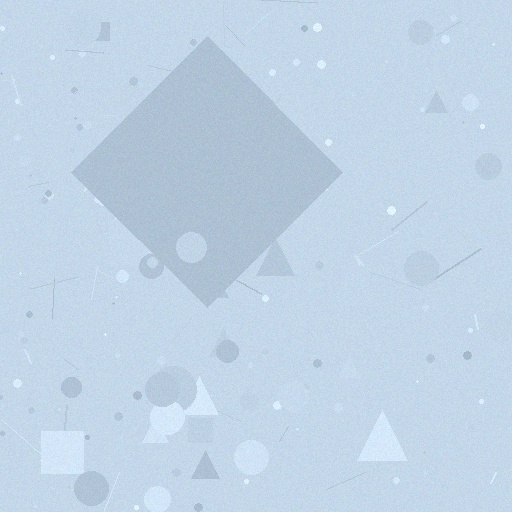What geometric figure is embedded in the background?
A diamond is embedded in the background.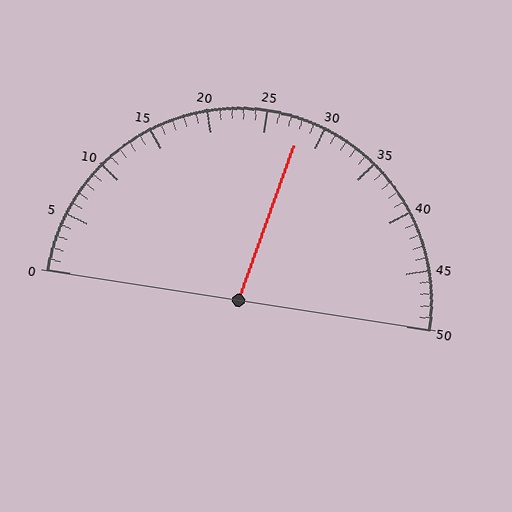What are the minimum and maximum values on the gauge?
The gauge ranges from 0 to 50.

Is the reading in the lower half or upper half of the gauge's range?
The reading is in the upper half of the range (0 to 50).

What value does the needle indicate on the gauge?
The needle indicates approximately 28.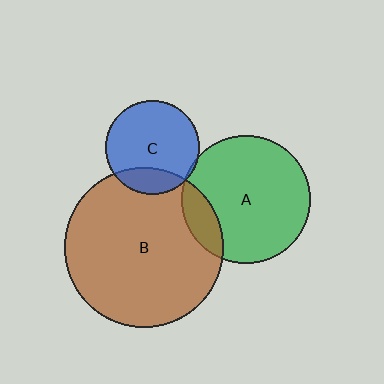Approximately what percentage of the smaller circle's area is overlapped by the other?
Approximately 15%.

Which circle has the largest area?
Circle B (brown).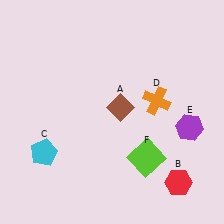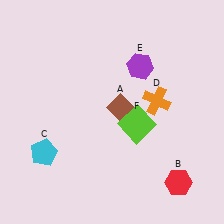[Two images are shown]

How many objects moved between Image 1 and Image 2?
2 objects moved between the two images.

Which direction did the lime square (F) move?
The lime square (F) moved up.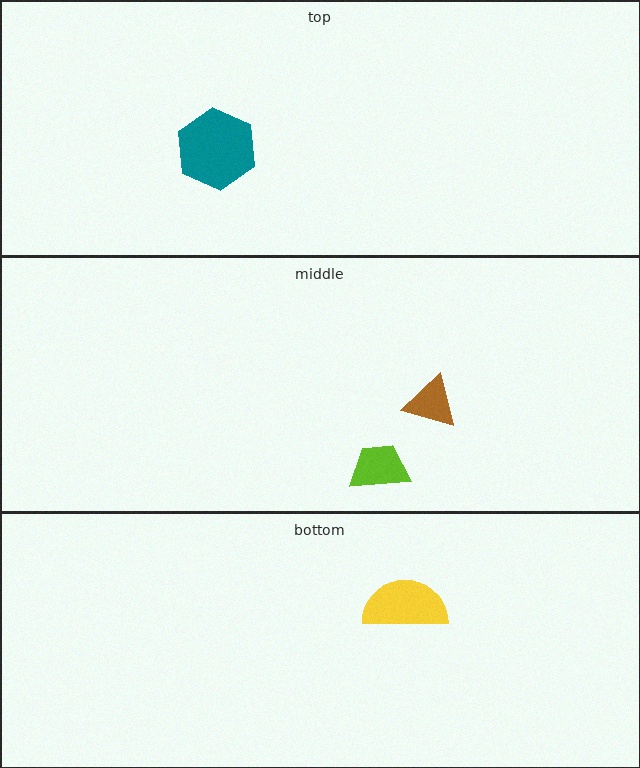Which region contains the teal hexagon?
The top region.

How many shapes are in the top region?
1.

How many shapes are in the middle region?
2.